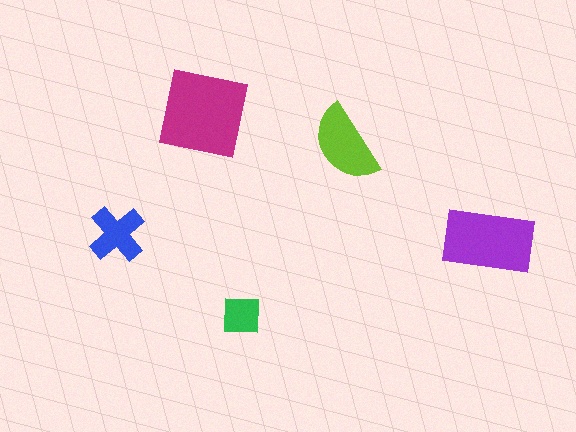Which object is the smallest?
The green square.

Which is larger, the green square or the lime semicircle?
The lime semicircle.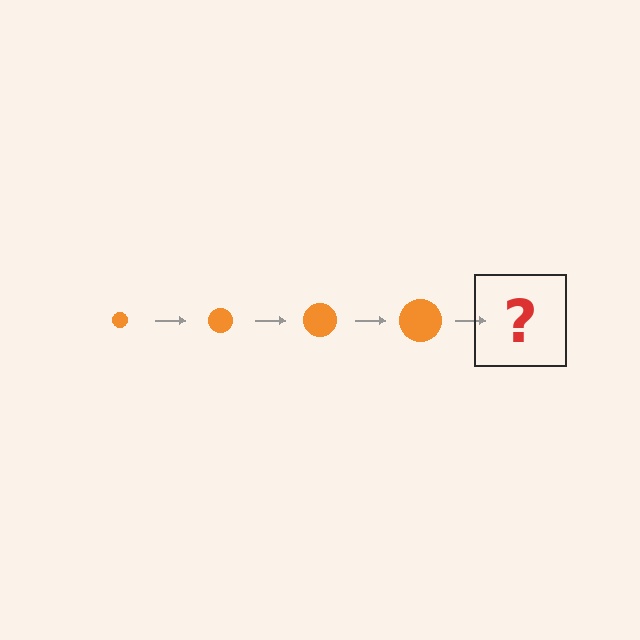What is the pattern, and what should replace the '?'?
The pattern is that the circle gets progressively larger each step. The '?' should be an orange circle, larger than the previous one.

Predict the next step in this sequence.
The next step is an orange circle, larger than the previous one.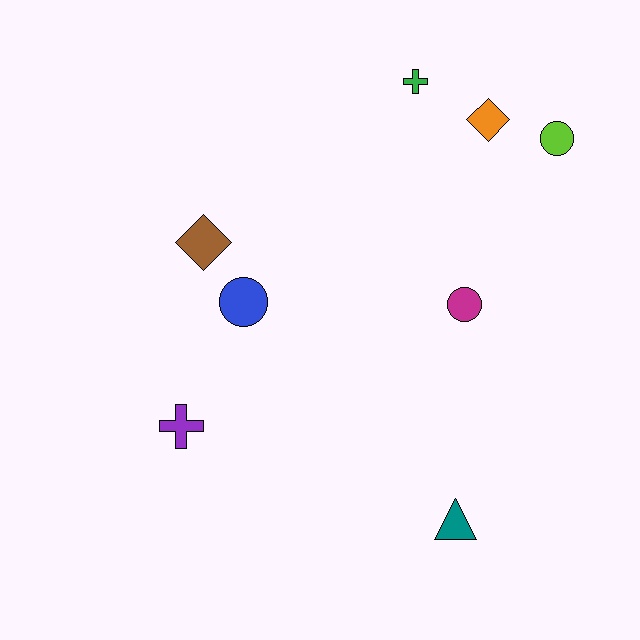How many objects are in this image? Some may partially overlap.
There are 8 objects.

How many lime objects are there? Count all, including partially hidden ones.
There is 1 lime object.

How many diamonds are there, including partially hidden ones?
There are 2 diamonds.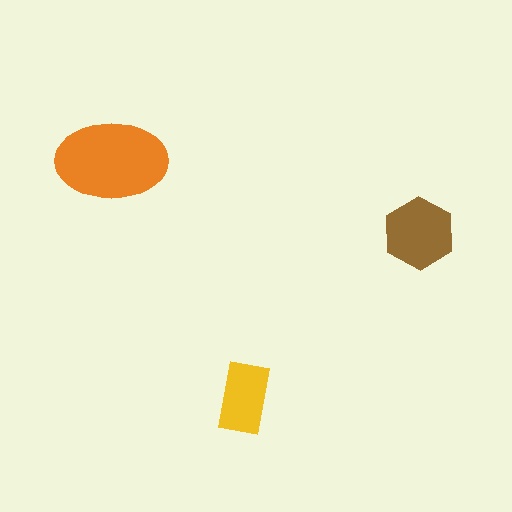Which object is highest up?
The orange ellipse is topmost.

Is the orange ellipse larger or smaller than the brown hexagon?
Larger.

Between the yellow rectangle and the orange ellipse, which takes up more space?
The orange ellipse.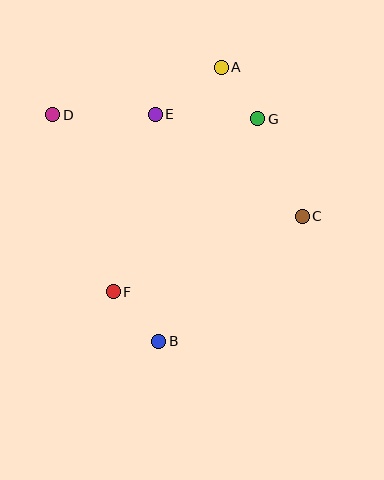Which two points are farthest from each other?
Points A and B are farthest from each other.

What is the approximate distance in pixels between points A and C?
The distance between A and C is approximately 170 pixels.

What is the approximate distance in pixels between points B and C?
The distance between B and C is approximately 190 pixels.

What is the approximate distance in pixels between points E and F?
The distance between E and F is approximately 182 pixels.